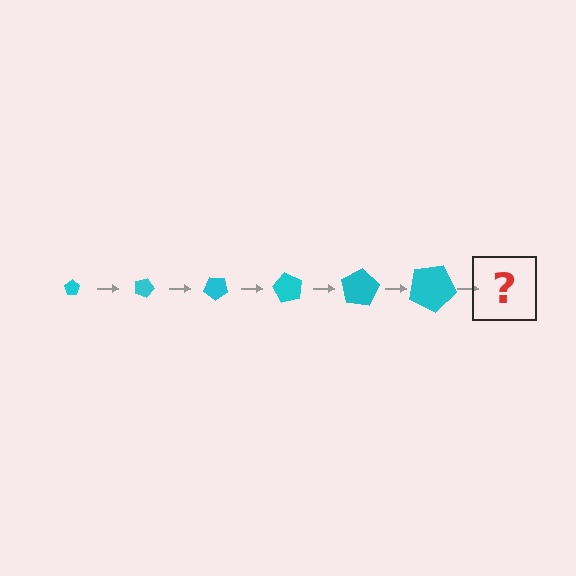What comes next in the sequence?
The next element should be a pentagon, larger than the previous one and rotated 120 degrees from the start.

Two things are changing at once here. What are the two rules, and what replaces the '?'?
The two rules are that the pentagon grows larger each step and it rotates 20 degrees each step. The '?' should be a pentagon, larger than the previous one and rotated 120 degrees from the start.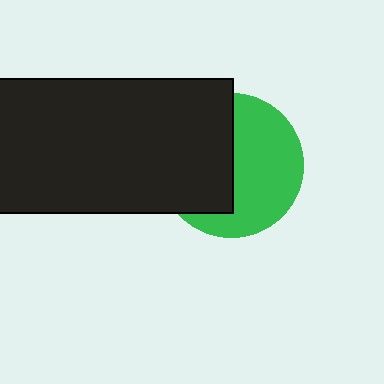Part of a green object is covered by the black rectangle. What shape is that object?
It is a circle.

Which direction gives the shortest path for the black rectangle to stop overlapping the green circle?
Moving left gives the shortest separation.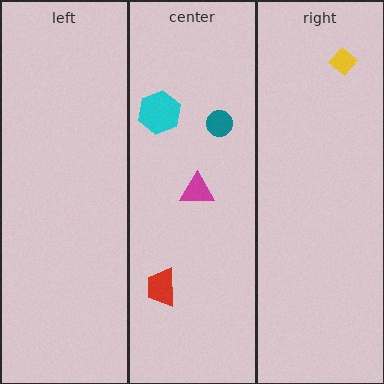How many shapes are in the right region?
1.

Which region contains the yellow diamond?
The right region.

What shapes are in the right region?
The yellow diamond.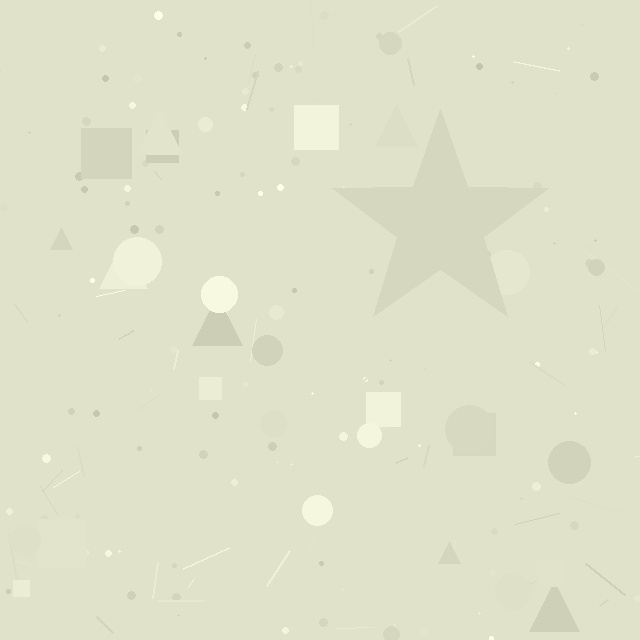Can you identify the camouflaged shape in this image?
The camouflaged shape is a star.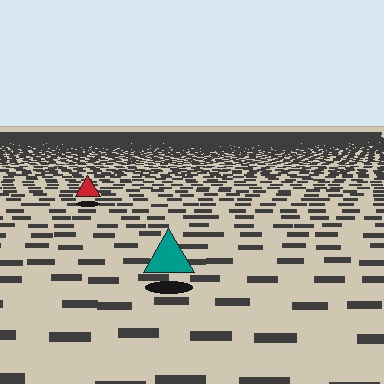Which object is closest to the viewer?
The teal triangle is closest. The texture marks near it are larger and more spread out.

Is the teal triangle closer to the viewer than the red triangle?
Yes. The teal triangle is closer — you can tell from the texture gradient: the ground texture is coarser near it.